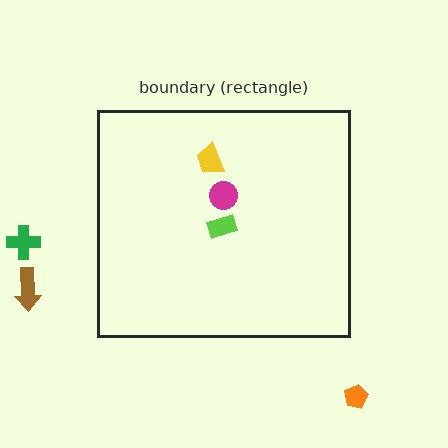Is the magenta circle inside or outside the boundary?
Inside.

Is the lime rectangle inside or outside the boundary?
Inside.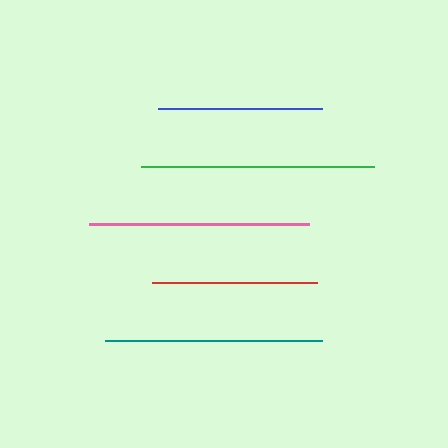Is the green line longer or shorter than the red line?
The green line is longer than the red line.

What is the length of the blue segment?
The blue segment is approximately 164 pixels long.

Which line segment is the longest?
The green line is the longest at approximately 233 pixels.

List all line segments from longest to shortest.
From longest to shortest: green, pink, teal, red, blue.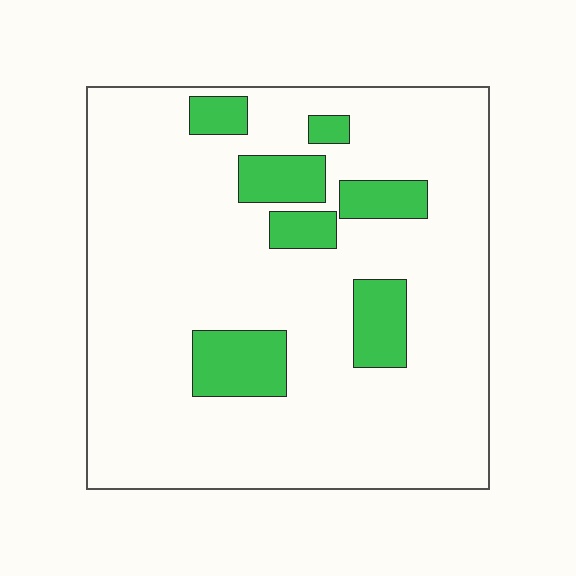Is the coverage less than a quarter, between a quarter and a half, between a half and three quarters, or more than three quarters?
Less than a quarter.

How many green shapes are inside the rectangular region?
7.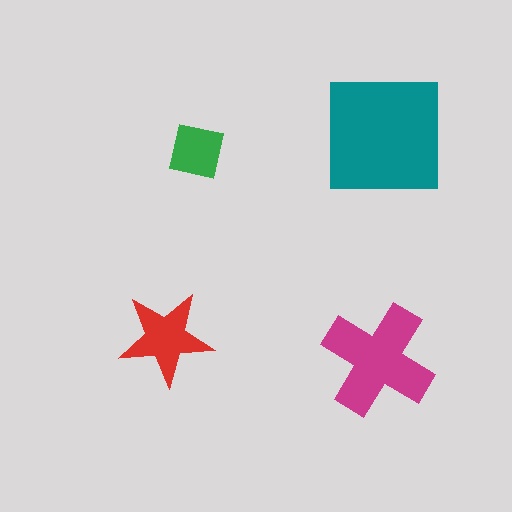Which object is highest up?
The teal square is topmost.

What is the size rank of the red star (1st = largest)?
3rd.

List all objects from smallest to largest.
The green square, the red star, the magenta cross, the teal square.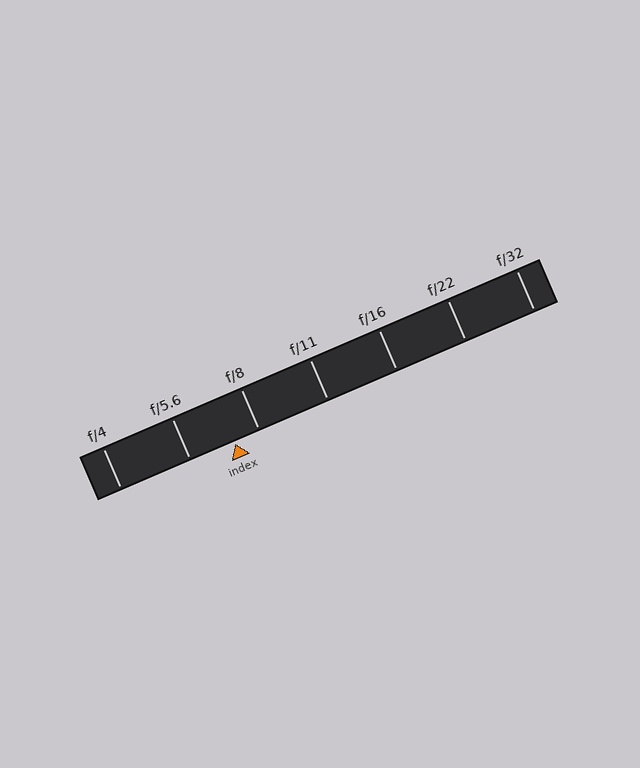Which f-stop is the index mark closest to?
The index mark is closest to f/8.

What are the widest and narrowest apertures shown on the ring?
The widest aperture shown is f/4 and the narrowest is f/32.